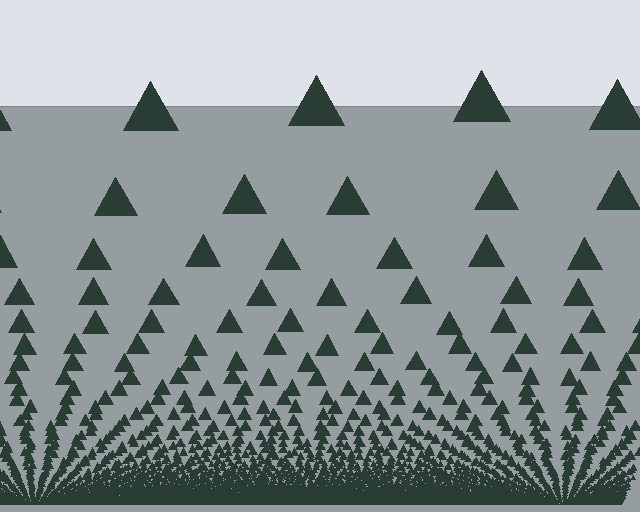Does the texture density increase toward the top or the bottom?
Density increases toward the bottom.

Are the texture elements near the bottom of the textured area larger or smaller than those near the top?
Smaller. The gradient is inverted — elements near the bottom are smaller and denser.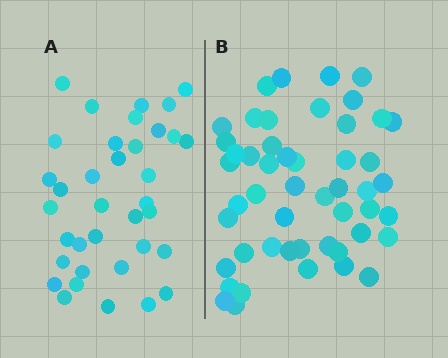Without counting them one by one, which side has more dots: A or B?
Region B (the right region) has more dots.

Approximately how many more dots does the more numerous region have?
Region B has approximately 15 more dots than region A.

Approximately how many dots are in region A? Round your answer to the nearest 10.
About 40 dots. (The exact count is 36, which rounds to 40.)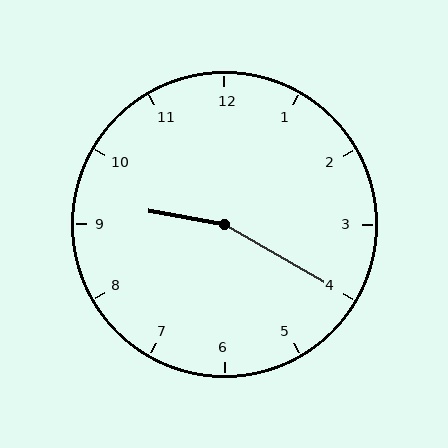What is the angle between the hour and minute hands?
Approximately 160 degrees.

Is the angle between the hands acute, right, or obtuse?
It is obtuse.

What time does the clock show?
9:20.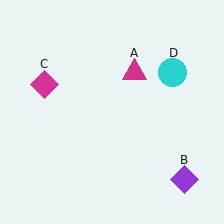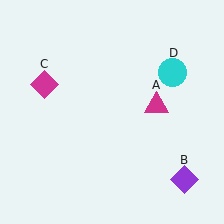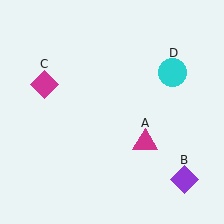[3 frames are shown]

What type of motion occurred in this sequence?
The magenta triangle (object A) rotated clockwise around the center of the scene.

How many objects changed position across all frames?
1 object changed position: magenta triangle (object A).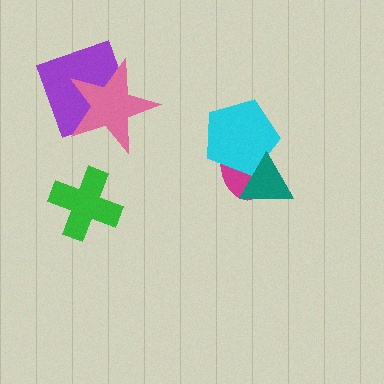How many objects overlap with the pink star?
1 object overlaps with the pink star.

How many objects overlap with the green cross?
0 objects overlap with the green cross.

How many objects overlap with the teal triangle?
2 objects overlap with the teal triangle.